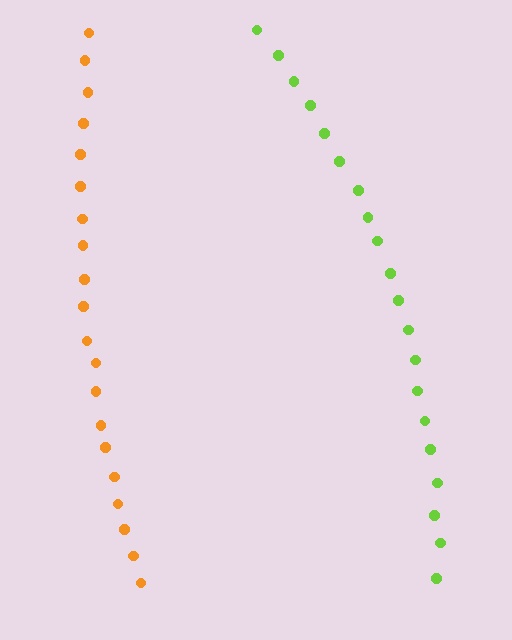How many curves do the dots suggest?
There are 2 distinct paths.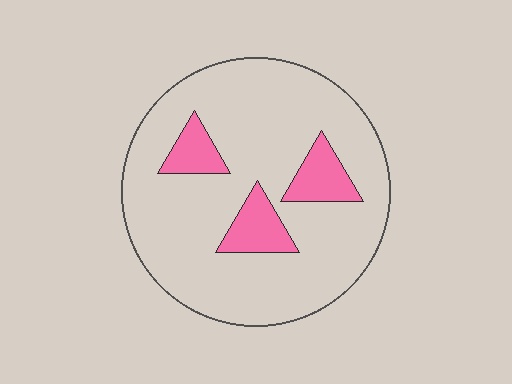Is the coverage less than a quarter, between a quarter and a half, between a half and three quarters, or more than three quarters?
Less than a quarter.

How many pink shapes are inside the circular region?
3.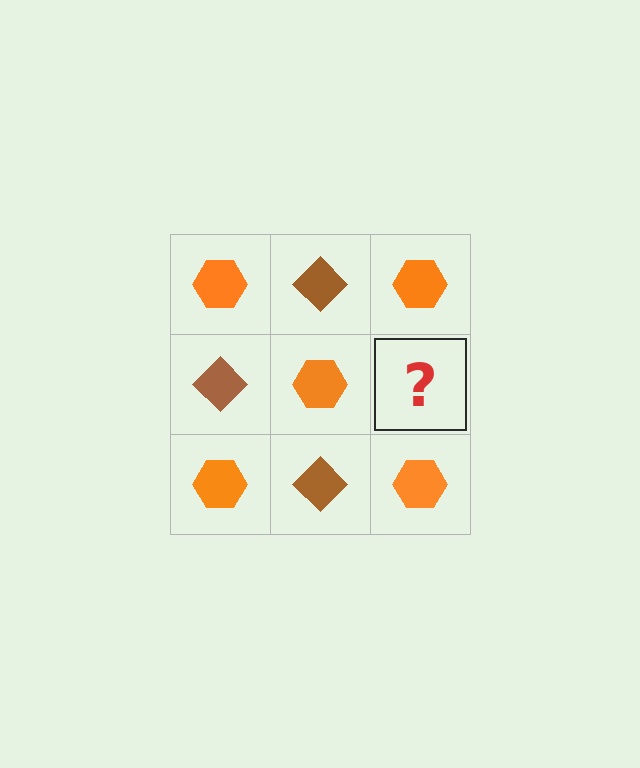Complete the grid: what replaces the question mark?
The question mark should be replaced with a brown diamond.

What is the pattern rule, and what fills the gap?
The rule is that it alternates orange hexagon and brown diamond in a checkerboard pattern. The gap should be filled with a brown diamond.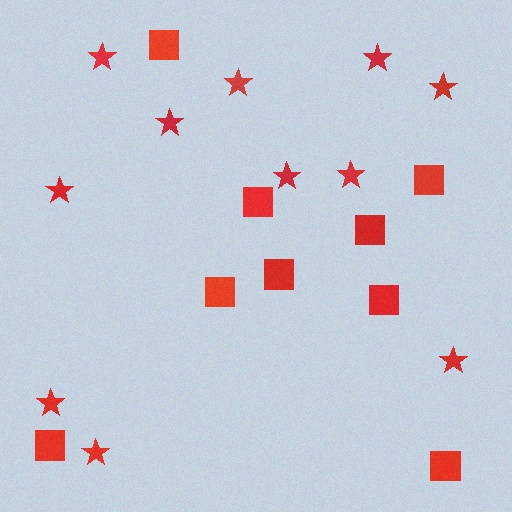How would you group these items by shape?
There are 2 groups: one group of stars (11) and one group of squares (9).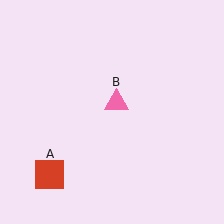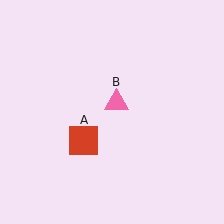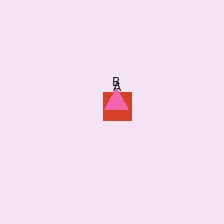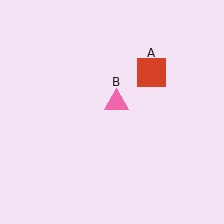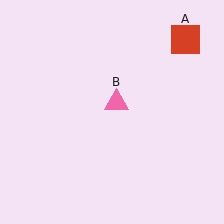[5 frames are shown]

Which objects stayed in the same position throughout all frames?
Pink triangle (object B) remained stationary.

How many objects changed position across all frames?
1 object changed position: red square (object A).